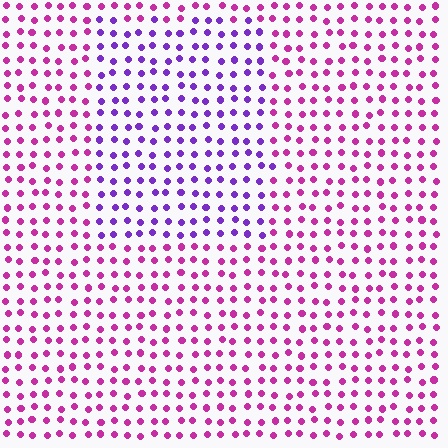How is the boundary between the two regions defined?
The boundary is defined purely by a slight shift in hue (about 43 degrees). Spacing, size, and orientation are identical on both sides.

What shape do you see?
I see a rectangle.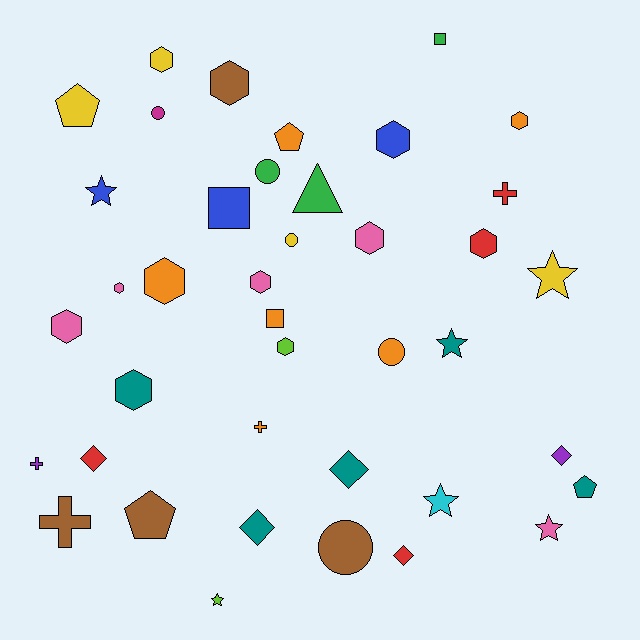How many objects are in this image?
There are 40 objects.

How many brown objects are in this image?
There are 4 brown objects.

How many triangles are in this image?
There is 1 triangle.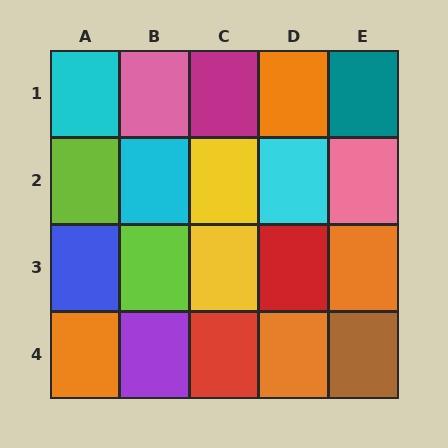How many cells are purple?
1 cell is purple.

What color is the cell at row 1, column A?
Cyan.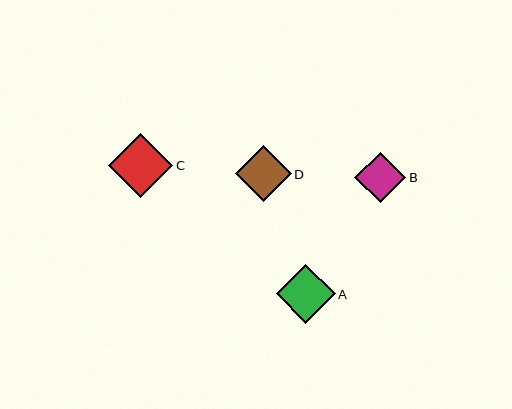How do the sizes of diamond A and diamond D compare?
Diamond A and diamond D are approximately the same size.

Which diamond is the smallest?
Diamond B is the smallest with a size of approximately 51 pixels.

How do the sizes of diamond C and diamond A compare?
Diamond C and diamond A are approximately the same size.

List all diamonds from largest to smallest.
From largest to smallest: C, A, D, B.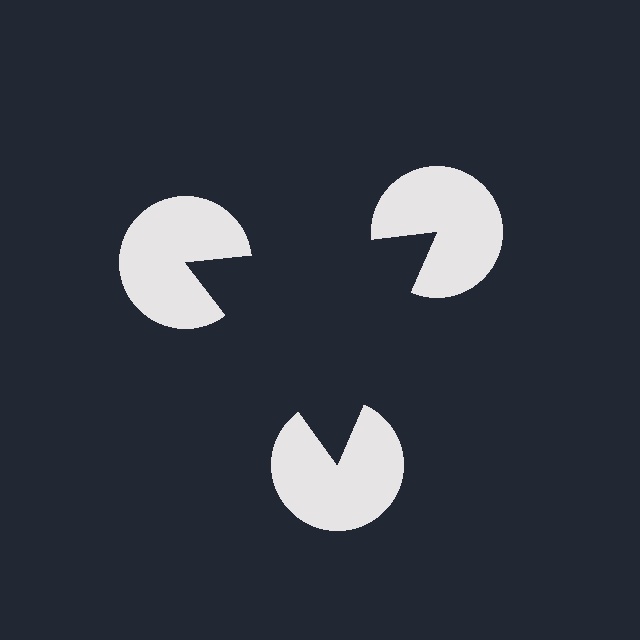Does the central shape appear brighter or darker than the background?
It typically appears slightly darker than the background, even though no actual brightness change is drawn.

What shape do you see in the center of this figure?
An illusory triangle — its edges are inferred from the aligned wedge cuts in the pac-man discs, not physically drawn.